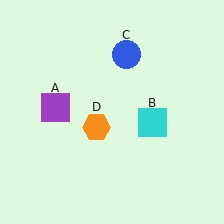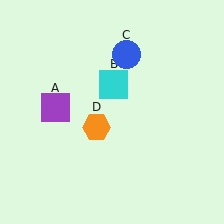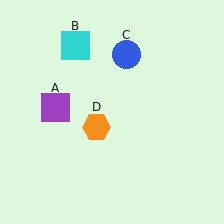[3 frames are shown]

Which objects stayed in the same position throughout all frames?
Purple square (object A) and blue circle (object C) and orange hexagon (object D) remained stationary.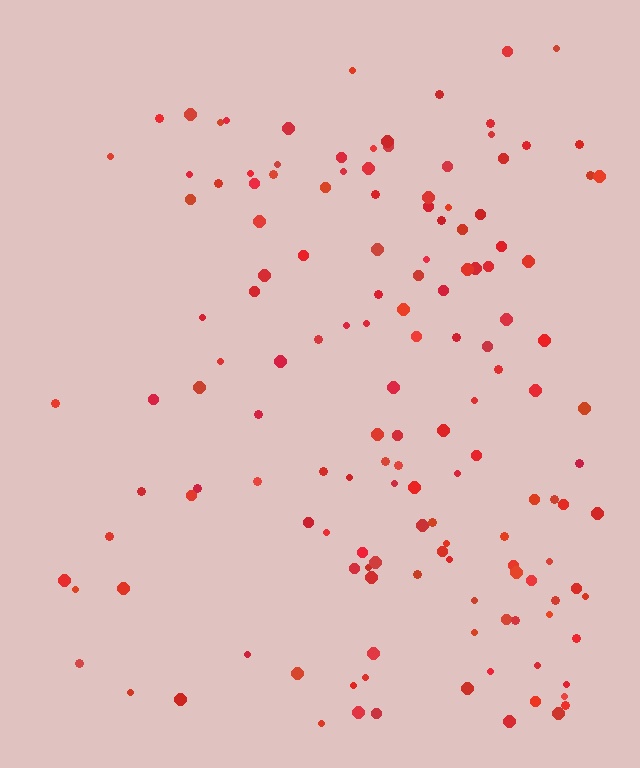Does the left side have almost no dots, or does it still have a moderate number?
Still a moderate number, just noticeably fewer than the right.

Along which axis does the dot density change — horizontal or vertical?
Horizontal.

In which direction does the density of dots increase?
From left to right, with the right side densest.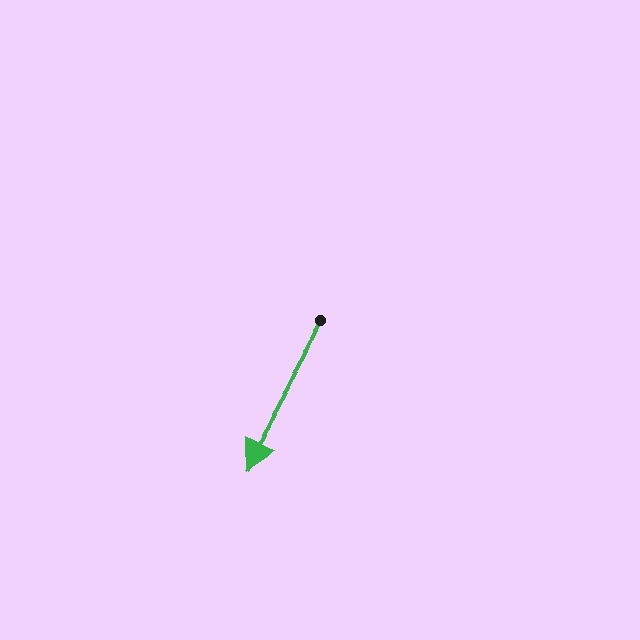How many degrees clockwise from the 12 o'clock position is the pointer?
Approximately 209 degrees.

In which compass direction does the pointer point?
Southwest.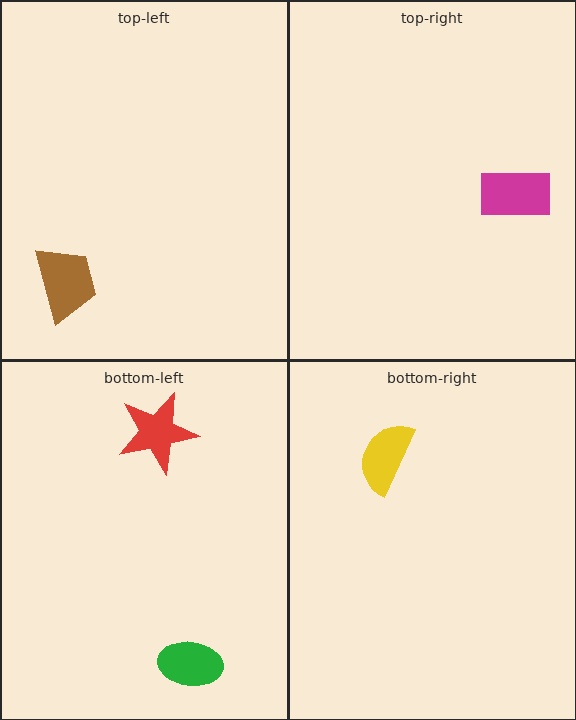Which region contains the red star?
The bottom-left region.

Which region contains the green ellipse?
The bottom-left region.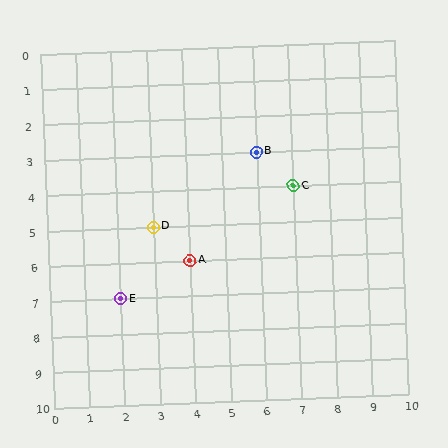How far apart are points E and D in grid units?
Points E and D are 1 column and 2 rows apart (about 2.2 grid units diagonally).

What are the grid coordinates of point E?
Point E is at grid coordinates (2, 7).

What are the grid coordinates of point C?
Point C is at grid coordinates (7, 4).